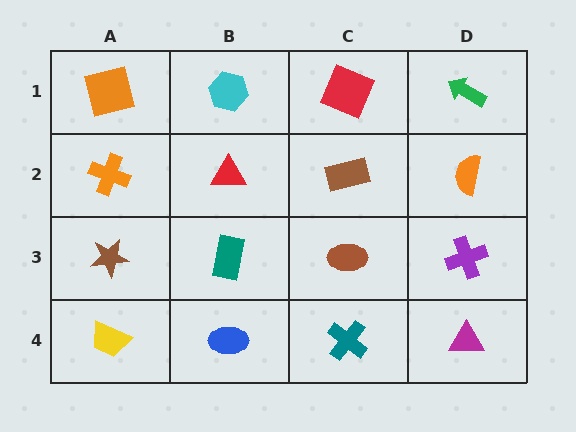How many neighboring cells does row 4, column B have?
3.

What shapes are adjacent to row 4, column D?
A purple cross (row 3, column D), a teal cross (row 4, column C).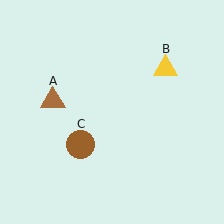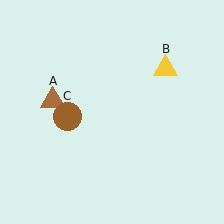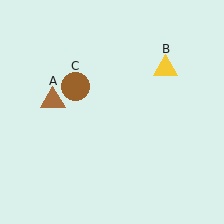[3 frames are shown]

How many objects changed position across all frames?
1 object changed position: brown circle (object C).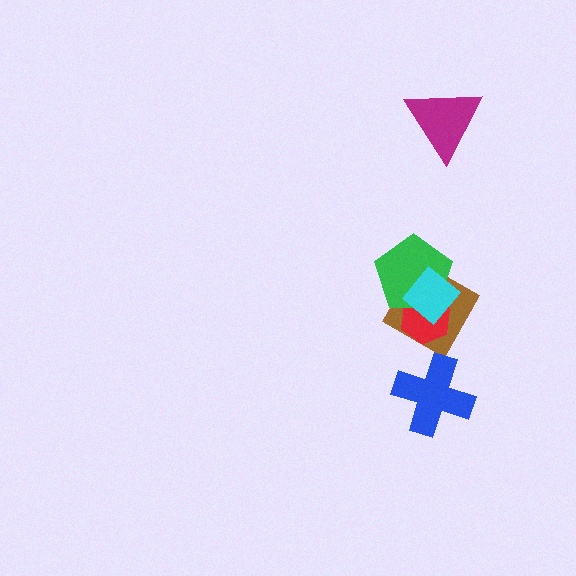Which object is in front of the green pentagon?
The cyan diamond is in front of the green pentagon.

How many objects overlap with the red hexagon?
3 objects overlap with the red hexagon.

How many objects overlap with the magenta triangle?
0 objects overlap with the magenta triangle.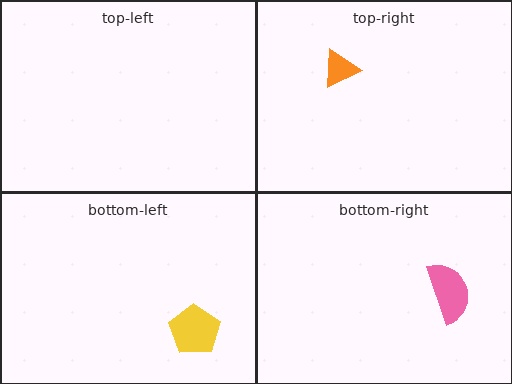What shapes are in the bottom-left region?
The yellow pentagon.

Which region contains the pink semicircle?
The bottom-right region.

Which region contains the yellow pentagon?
The bottom-left region.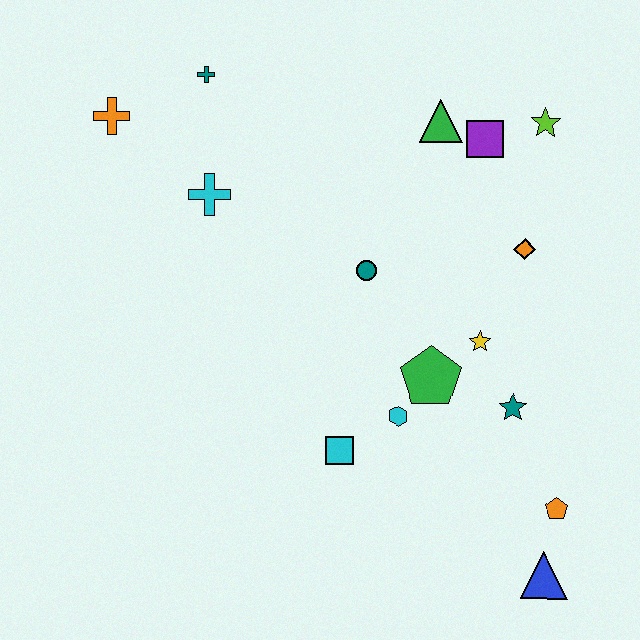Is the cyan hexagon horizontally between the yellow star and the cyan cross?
Yes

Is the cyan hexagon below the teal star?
Yes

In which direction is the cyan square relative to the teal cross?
The cyan square is below the teal cross.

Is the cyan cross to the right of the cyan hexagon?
No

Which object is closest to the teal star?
The yellow star is closest to the teal star.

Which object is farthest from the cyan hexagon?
The orange cross is farthest from the cyan hexagon.